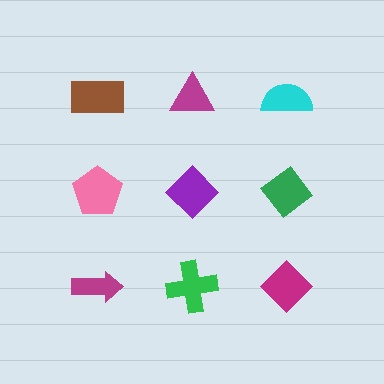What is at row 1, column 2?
A magenta triangle.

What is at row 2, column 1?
A pink pentagon.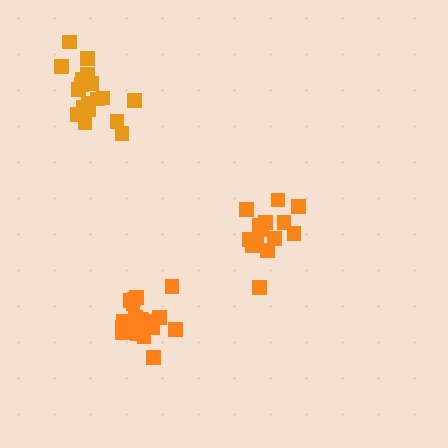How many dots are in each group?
Group 1: 15 dots, Group 2: 21 dots, Group 3: 18 dots (54 total).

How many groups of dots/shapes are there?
There are 3 groups.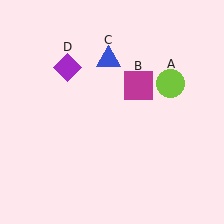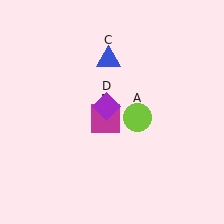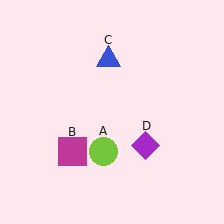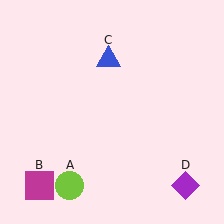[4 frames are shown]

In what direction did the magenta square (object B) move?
The magenta square (object B) moved down and to the left.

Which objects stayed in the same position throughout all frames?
Blue triangle (object C) remained stationary.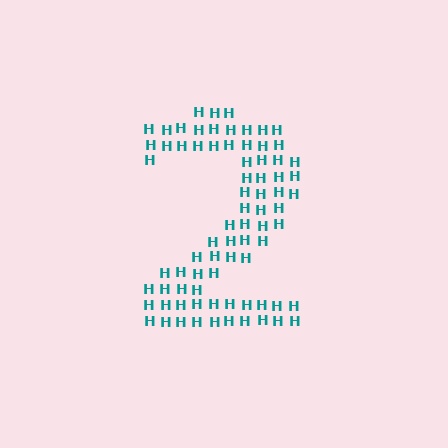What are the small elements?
The small elements are letter H's.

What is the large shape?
The large shape is the digit 2.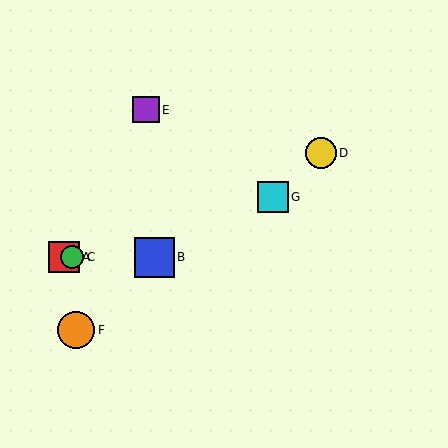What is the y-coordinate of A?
Object A is at y≈257.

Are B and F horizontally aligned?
No, B is at y≈257 and F is at y≈330.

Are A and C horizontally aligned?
Yes, both are at y≈257.